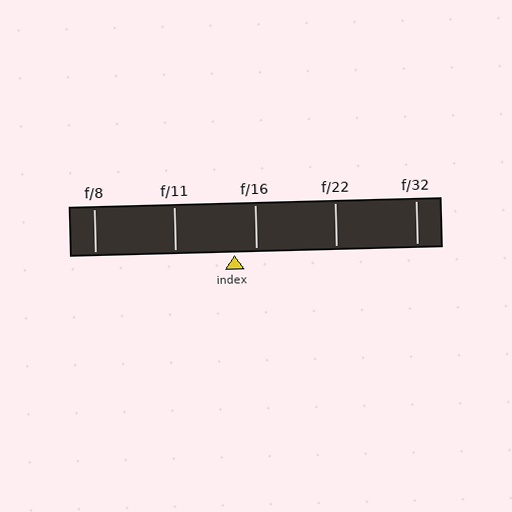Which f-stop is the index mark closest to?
The index mark is closest to f/16.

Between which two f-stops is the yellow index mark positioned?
The index mark is between f/11 and f/16.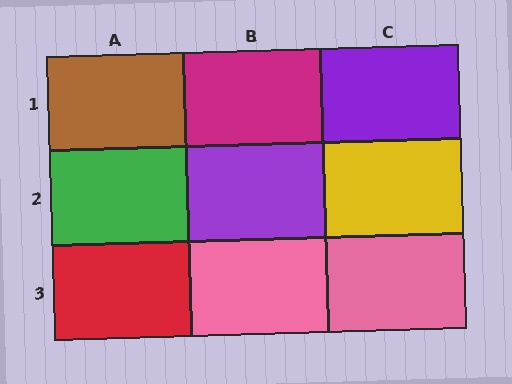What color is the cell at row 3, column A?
Red.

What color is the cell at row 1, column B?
Magenta.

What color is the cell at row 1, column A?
Brown.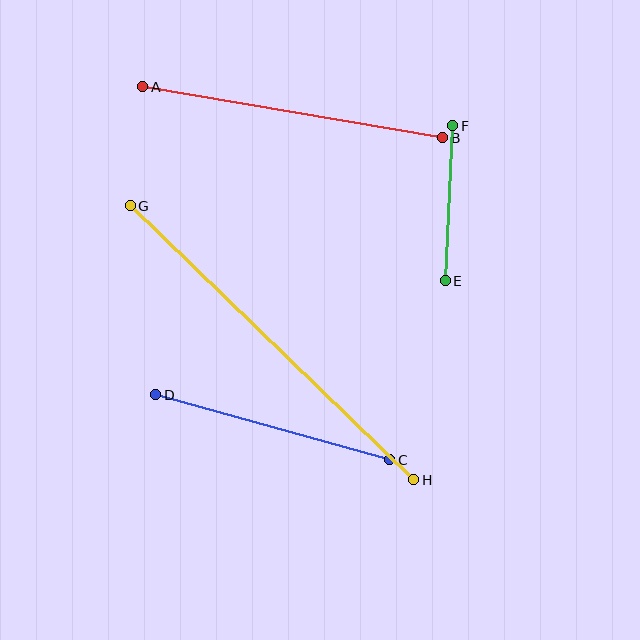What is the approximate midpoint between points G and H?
The midpoint is at approximately (272, 343) pixels.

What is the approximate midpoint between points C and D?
The midpoint is at approximately (273, 427) pixels.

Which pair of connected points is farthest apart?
Points G and H are farthest apart.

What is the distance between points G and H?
The distance is approximately 395 pixels.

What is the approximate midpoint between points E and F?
The midpoint is at approximately (449, 203) pixels.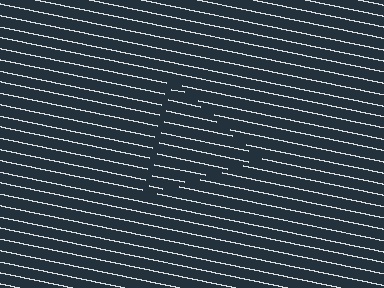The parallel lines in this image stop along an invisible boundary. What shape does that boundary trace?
An illusory triangle. The interior of the shape contains the same grating, shifted by half a period — the contour is defined by the phase discontinuity where line-ends from the inner and outer gratings abut.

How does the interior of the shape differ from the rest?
The interior of the shape contains the same grating, shifted by half a period — the contour is defined by the phase discontinuity where line-ends from the inner and outer gratings abut.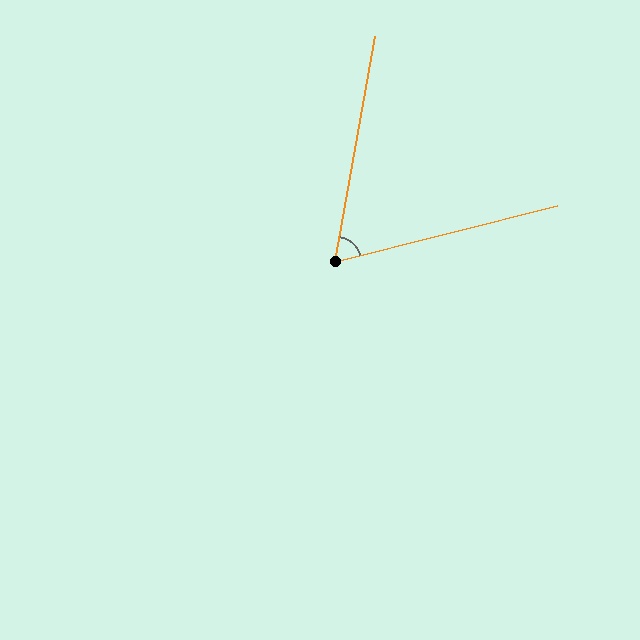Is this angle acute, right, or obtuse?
It is acute.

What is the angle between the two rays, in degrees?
Approximately 66 degrees.